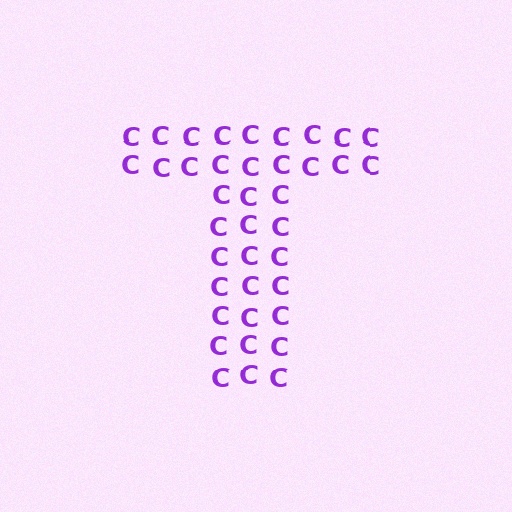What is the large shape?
The large shape is the letter T.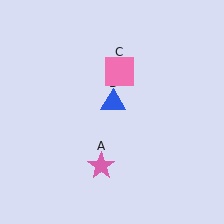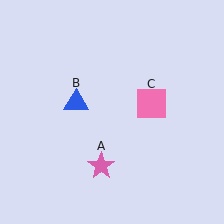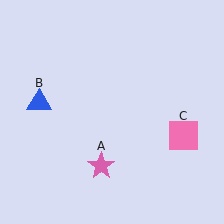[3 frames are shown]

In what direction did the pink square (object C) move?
The pink square (object C) moved down and to the right.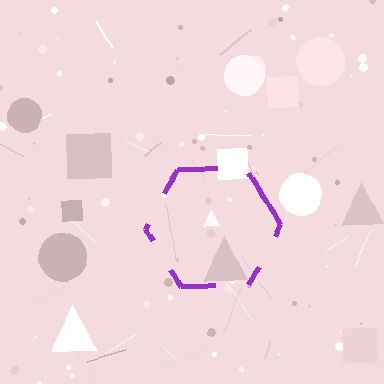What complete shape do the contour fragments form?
The contour fragments form a hexagon.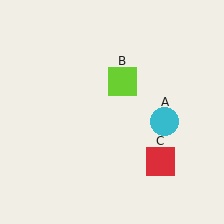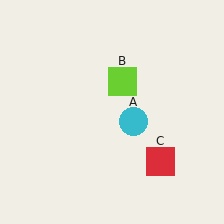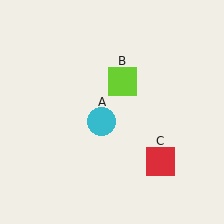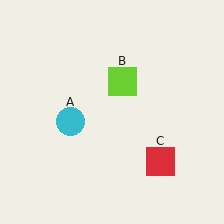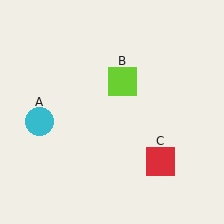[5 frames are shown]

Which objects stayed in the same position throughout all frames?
Lime square (object B) and red square (object C) remained stationary.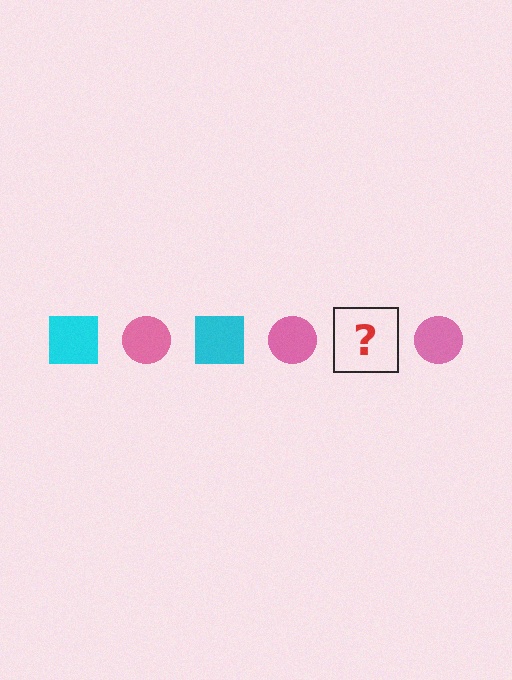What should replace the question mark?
The question mark should be replaced with a cyan square.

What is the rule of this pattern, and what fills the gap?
The rule is that the pattern alternates between cyan square and pink circle. The gap should be filled with a cyan square.